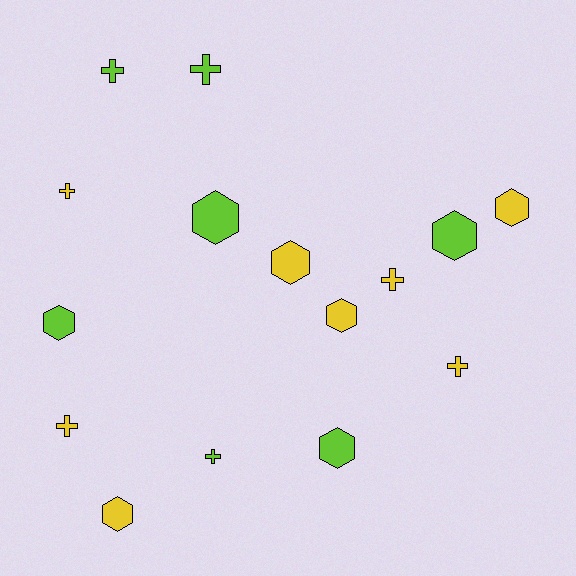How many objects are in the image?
There are 15 objects.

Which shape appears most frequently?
Hexagon, with 8 objects.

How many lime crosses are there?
There are 3 lime crosses.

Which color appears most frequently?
Yellow, with 8 objects.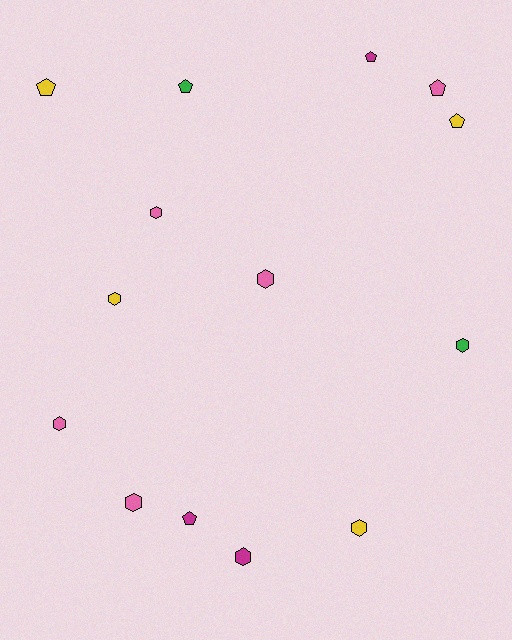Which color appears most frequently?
Pink, with 5 objects.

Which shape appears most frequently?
Hexagon, with 8 objects.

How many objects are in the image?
There are 14 objects.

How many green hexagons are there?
There is 1 green hexagon.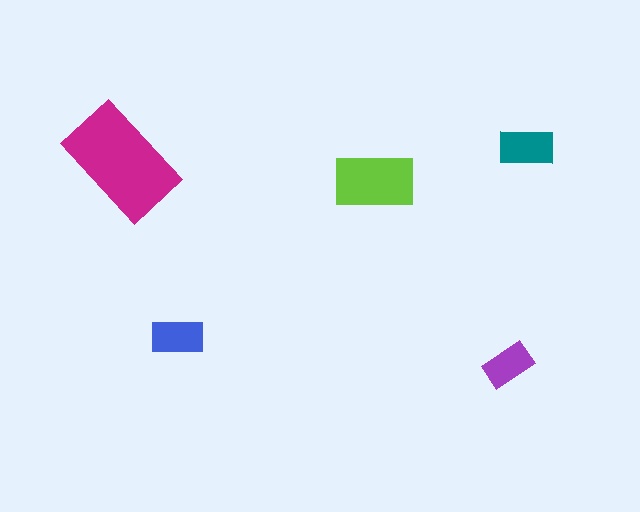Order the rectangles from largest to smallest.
the magenta one, the lime one, the teal one, the blue one, the purple one.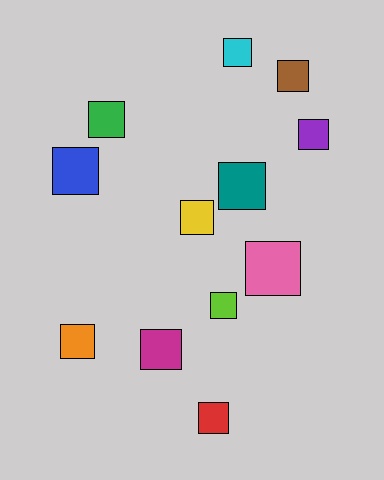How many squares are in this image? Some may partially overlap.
There are 12 squares.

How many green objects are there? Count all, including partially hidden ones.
There is 1 green object.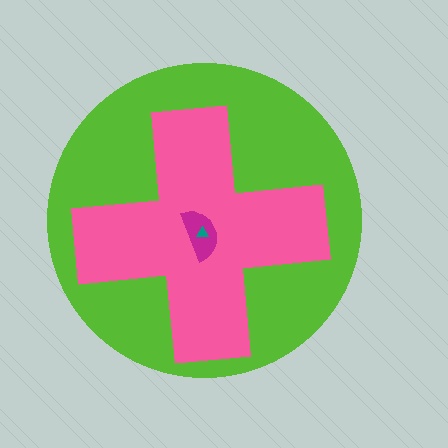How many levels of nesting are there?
4.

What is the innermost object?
The teal triangle.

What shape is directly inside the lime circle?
The pink cross.